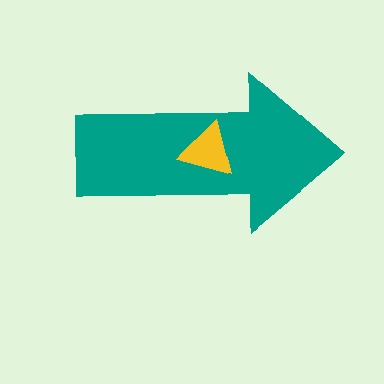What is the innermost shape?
The yellow triangle.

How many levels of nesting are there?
2.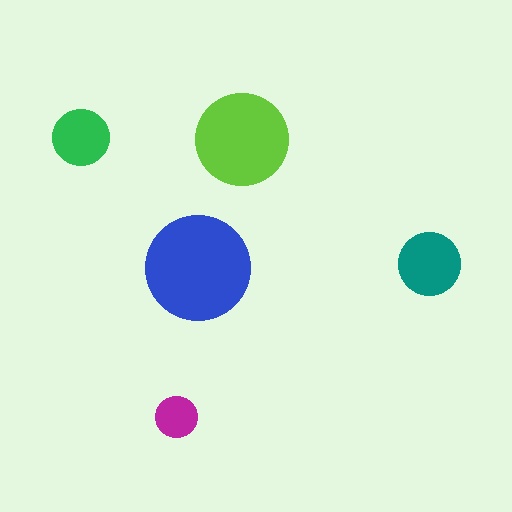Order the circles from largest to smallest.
the blue one, the lime one, the teal one, the green one, the magenta one.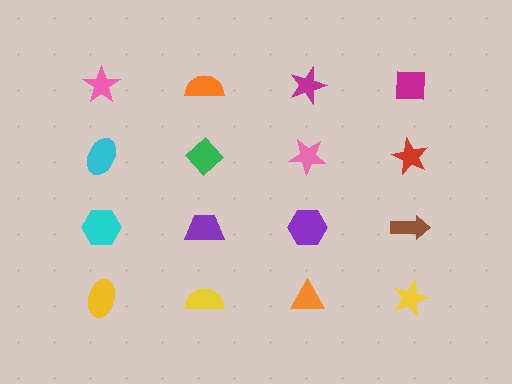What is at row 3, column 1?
A cyan hexagon.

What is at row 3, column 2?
A purple trapezoid.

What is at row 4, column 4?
A yellow star.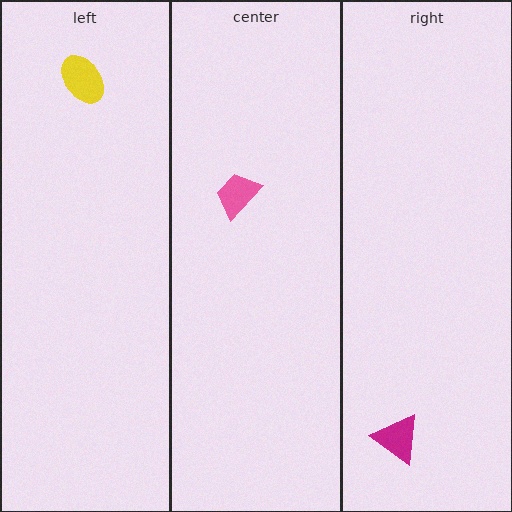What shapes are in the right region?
The magenta triangle.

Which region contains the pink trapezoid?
The center region.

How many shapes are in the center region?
1.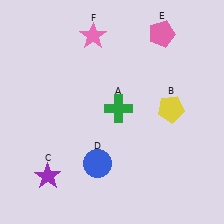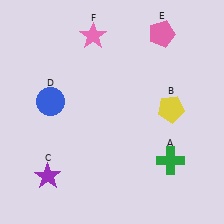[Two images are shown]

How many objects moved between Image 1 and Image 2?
2 objects moved between the two images.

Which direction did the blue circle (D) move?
The blue circle (D) moved up.